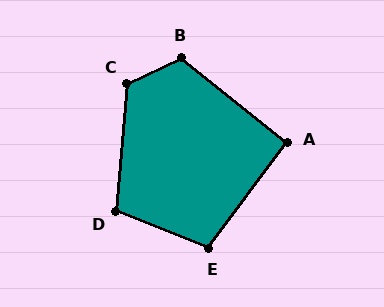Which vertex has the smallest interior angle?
A, at approximately 92 degrees.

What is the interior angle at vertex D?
Approximately 107 degrees (obtuse).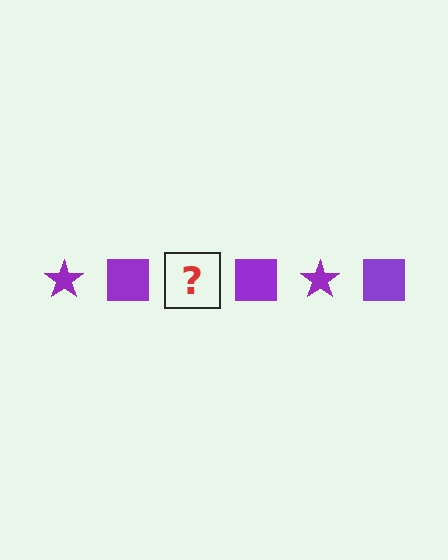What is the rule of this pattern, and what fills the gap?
The rule is that the pattern cycles through star, square shapes in purple. The gap should be filled with a purple star.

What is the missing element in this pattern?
The missing element is a purple star.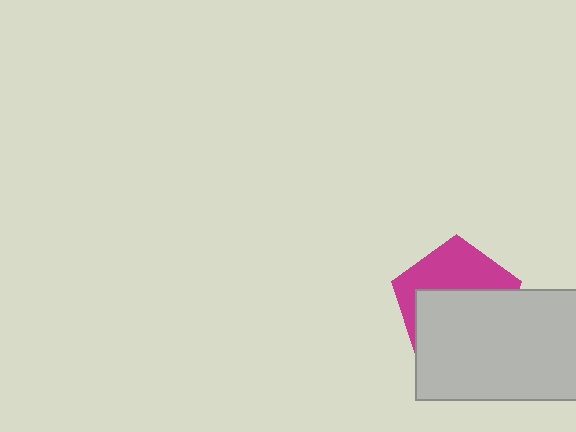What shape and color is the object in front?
The object in front is a light gray rectangle.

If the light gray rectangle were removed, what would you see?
You would see the complete magenta pentagon.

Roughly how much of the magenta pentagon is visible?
A small part of it is visible (roughly 44%).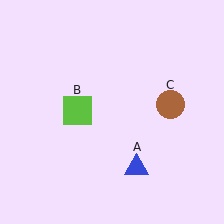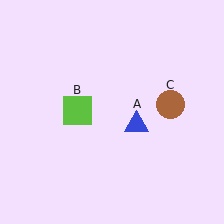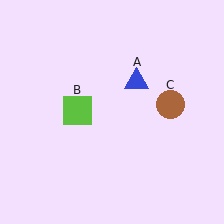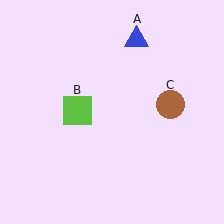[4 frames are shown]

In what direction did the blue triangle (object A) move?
The blue triangle (object A) moved up.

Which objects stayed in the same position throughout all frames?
Lime square (object B) and brown circle (object C) remained stationary.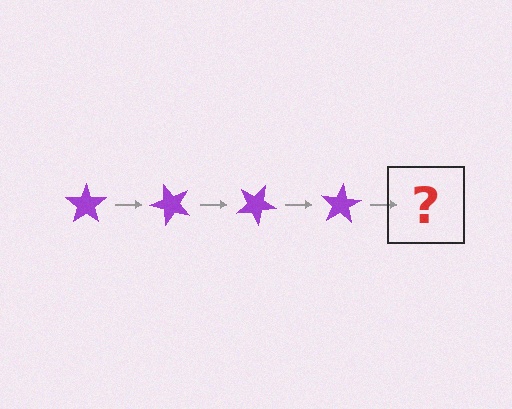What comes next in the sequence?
The next element should be a purple star rotated 200 degrees.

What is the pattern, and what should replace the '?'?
The pattern is that the star rotates 50 degrees each step. The '?' should be a purple star rotated 200 degrees.